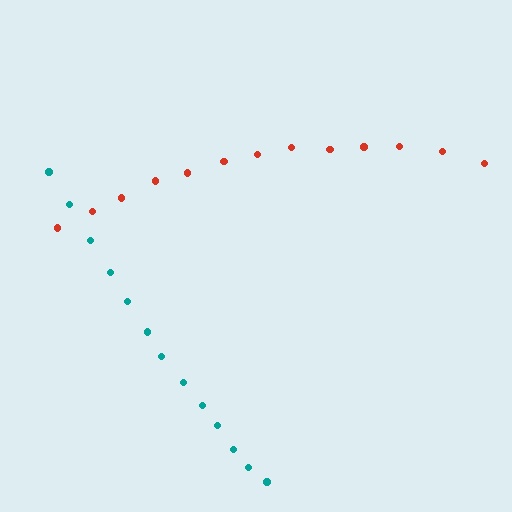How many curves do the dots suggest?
There are 2 distinct paths.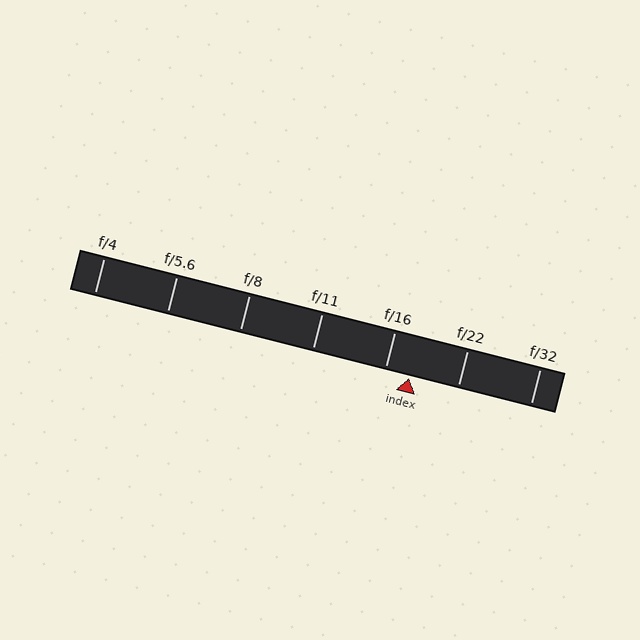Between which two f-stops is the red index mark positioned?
The index mark is between f/16 and f/22.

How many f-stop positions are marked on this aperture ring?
There are 7 f-stop positions marked.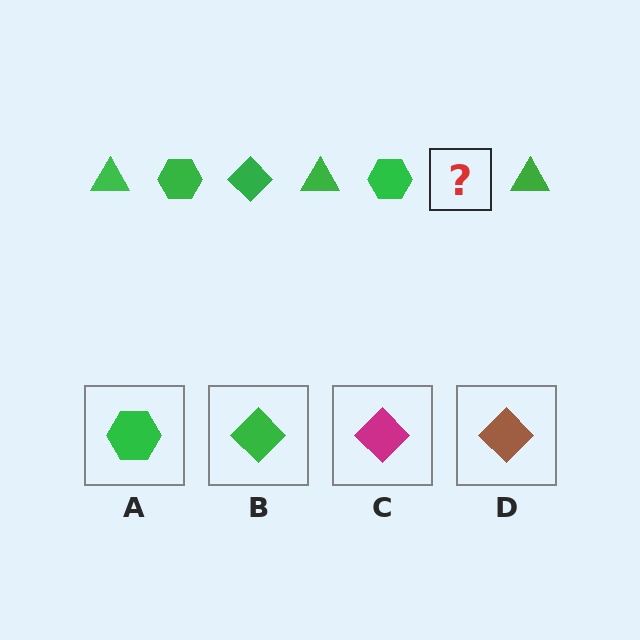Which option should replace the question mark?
Option B.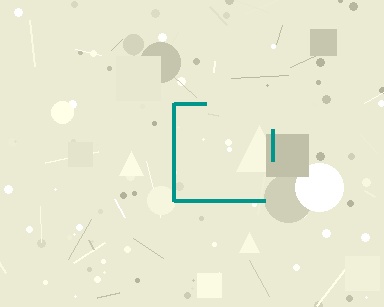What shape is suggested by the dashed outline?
The dashed outline suggests a square.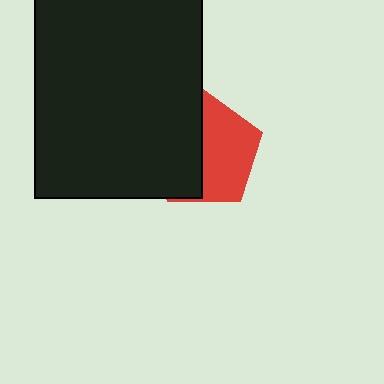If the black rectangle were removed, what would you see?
You would see the complete red pentagon.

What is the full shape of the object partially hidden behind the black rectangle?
The partially hidden object is a red pentagon.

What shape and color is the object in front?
The object in front is a black rectangle.